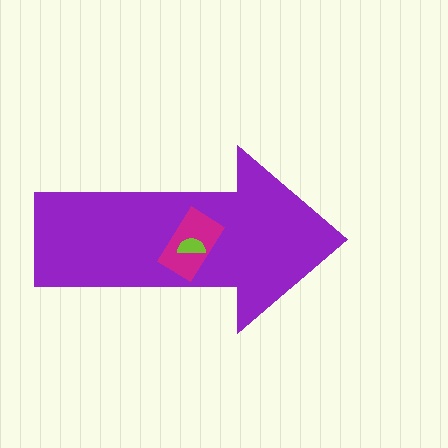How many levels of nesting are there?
3.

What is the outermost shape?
The purple arrow.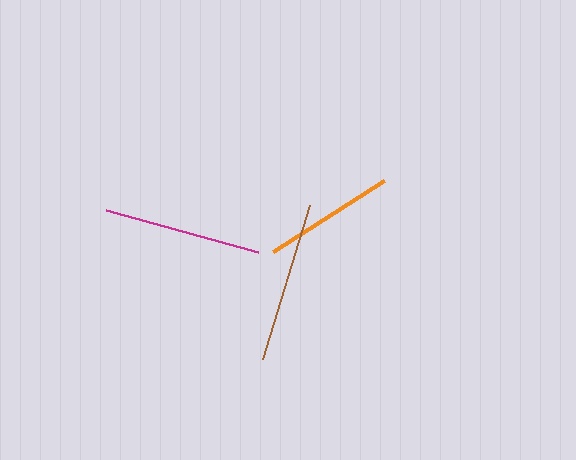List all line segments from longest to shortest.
From longest to shortest: brown, magenta, orange.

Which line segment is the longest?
The brown line is the longest at approximately 161 pixels.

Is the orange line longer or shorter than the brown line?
The brown line is longer than the orange line.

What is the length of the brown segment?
The brown segment is approximately 161 pixels long.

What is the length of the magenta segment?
The magenta segment is approximately 158 pixels long.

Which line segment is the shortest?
The orange line is the shortest at approximately 132 pixels.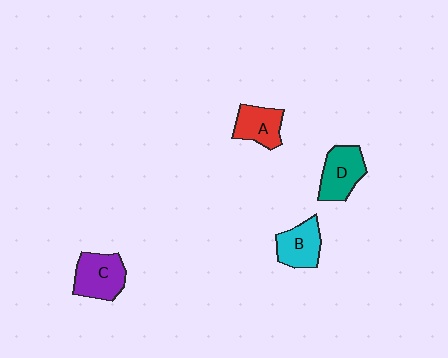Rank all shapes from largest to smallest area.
From largest to smallest: C (purple), D (teal), B (cyan), A (red).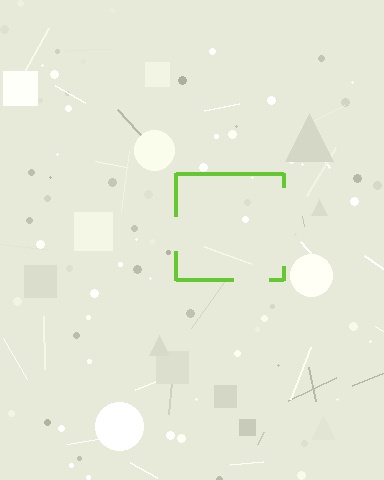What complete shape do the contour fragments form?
The contour fragments form a square.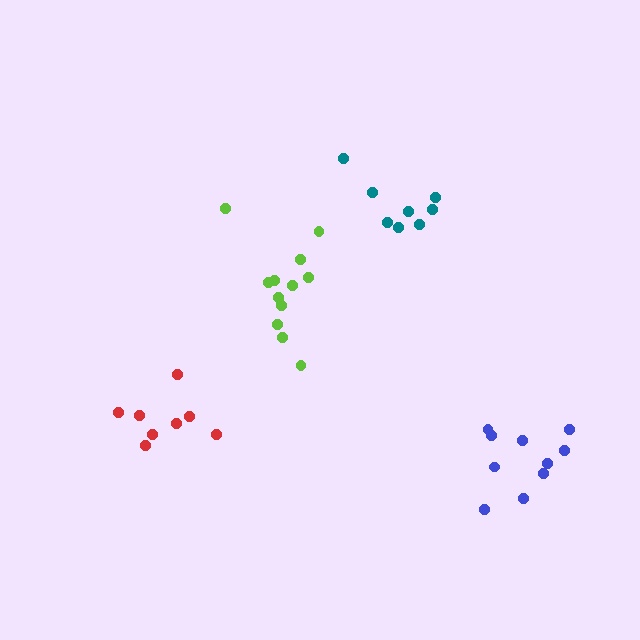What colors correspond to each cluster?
The clusters are colored: blue, red, lime, teal.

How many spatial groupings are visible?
There are 4 spatial groupings.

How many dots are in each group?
Group 1: 10 dots, Group 2: 8 dots, Group 3: 12 dots, Group 4: 8 dots (38 total).